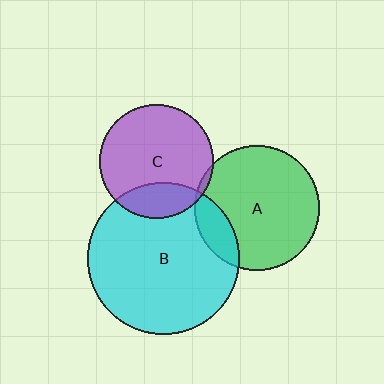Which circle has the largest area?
Circle B (cyan).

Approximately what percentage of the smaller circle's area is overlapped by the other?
Approximately 15%.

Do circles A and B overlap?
Yes.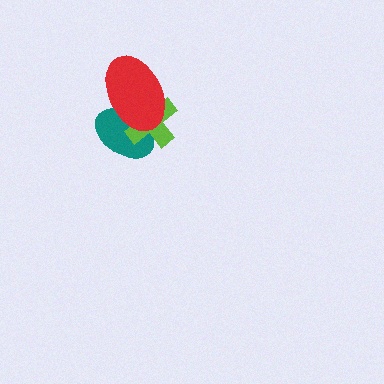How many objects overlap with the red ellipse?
2 objects overlap with the red ellipse.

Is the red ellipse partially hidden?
No, no other shape covers it.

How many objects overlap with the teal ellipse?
2 objects overlap with the teal ellipse.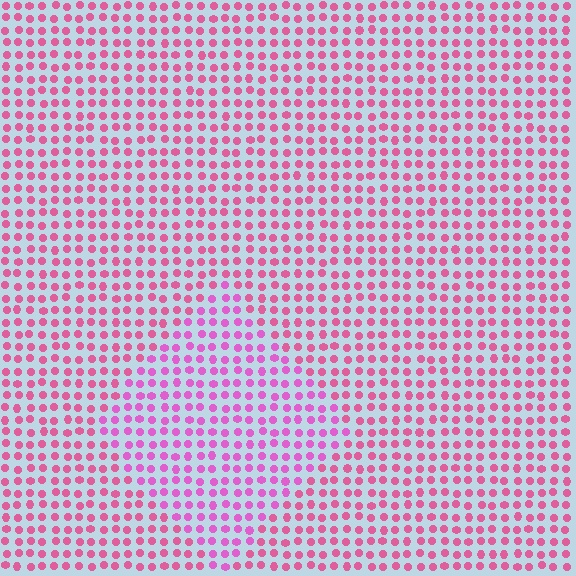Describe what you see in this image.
The image is filled with small pink elements in a uniform arrangement. A diamond-shaped region is visible where the elements are tinted to a slightly different hue, forming a subtle color boundary.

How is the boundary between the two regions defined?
The boundary is defined purely by a slight shift in hue (about 23 degrees). Spacing, size, and orientation are identical on both sides.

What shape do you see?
I see a diamond.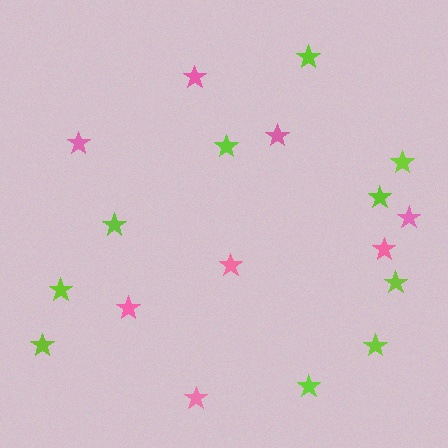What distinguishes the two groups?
There are 2 groups: one group of pink stars (8) and one group of lime stars (10).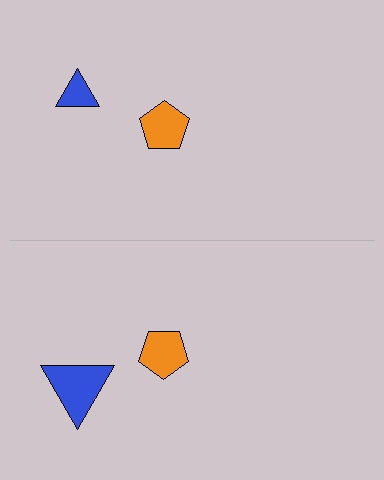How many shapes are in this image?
There are 4 shapes in this image.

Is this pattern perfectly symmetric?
No, the pattern is not perfectly symmetric. The blue triangle on the bottom side has a different size than its mirror counterpart.